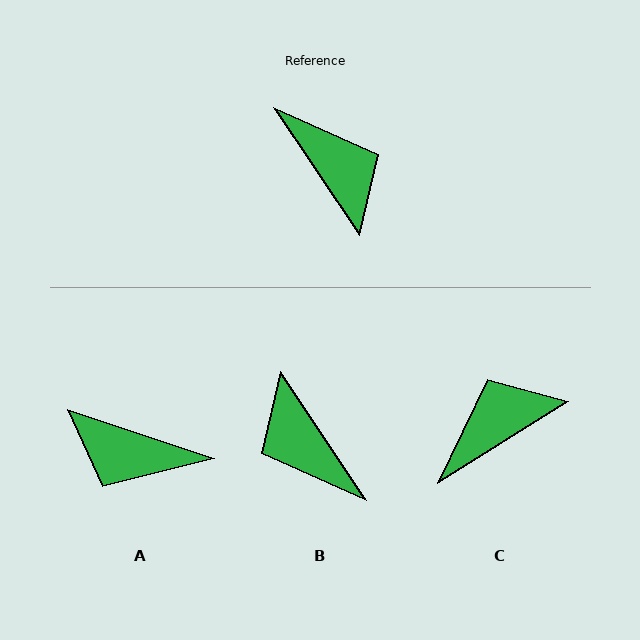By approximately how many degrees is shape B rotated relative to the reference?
Approximately 180 degrees clockwise.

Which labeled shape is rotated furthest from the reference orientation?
B, about 180 degrees away.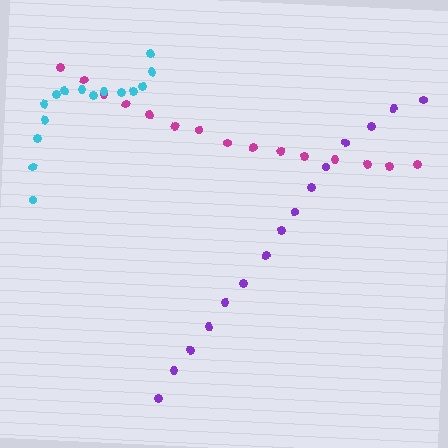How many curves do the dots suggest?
There are 3 distinct paths.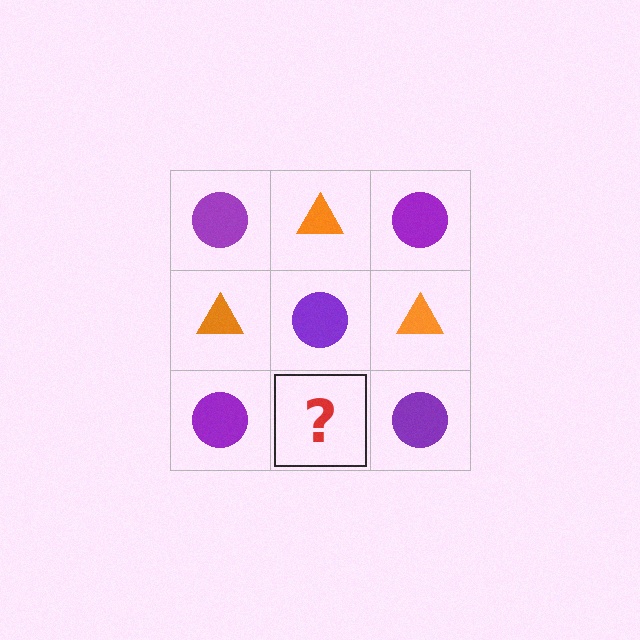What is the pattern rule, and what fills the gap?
The rule is that it alternates purple circle and orange triangle in a checkerboard pattern. The gap should be filled with an orange triangle.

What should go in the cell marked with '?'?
The missing cell should contain an orange triangle.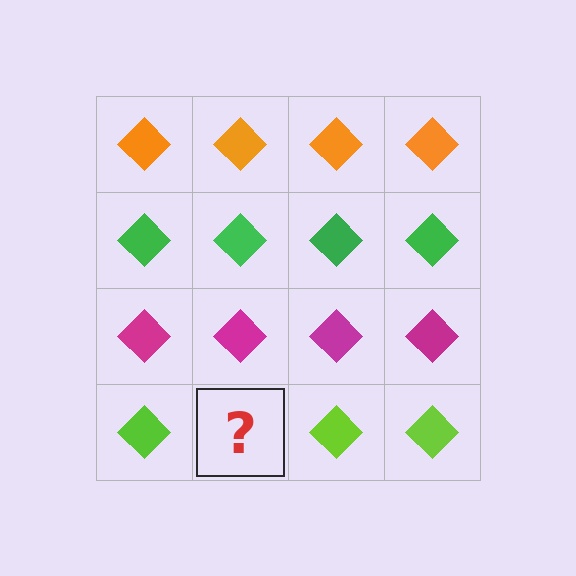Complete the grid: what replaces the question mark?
The question mark should be replaced with a lime diamond.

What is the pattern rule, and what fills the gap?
The rule is that each row has a consistent color. The gap should be filled with a lime diamond.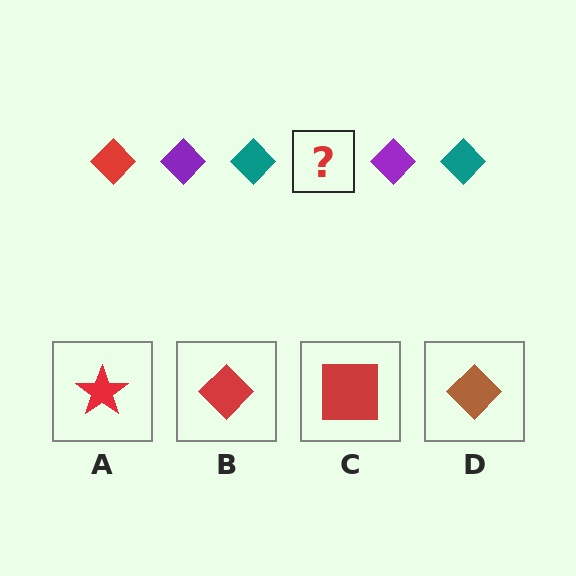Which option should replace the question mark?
Option B.